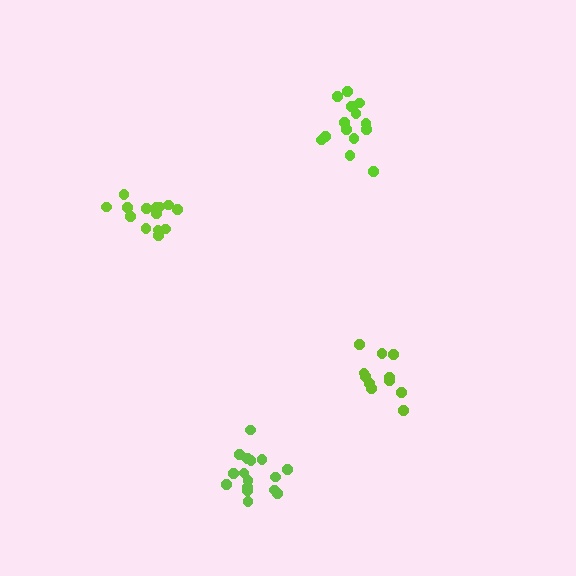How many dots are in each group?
Group 1: 14 dots, Group 2: 11 dots, Group 3: 14 dots, Group 4: 16 dots (55 total).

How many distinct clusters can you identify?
There are 4 distinct clusters.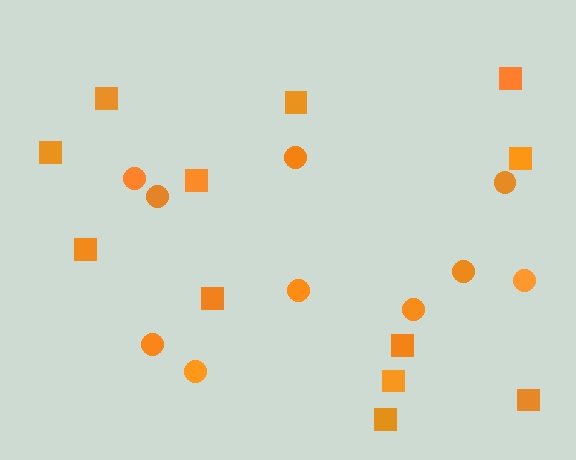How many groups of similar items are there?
There are 2 groups: one group of squares (12) and one group of circles (10).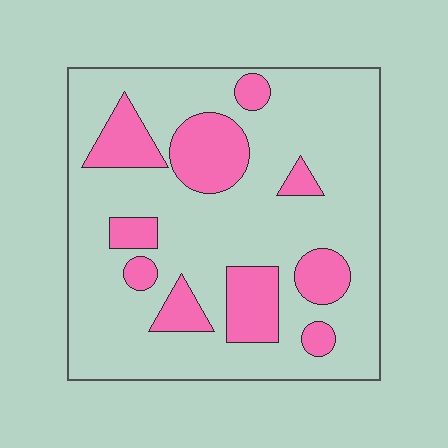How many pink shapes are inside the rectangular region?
10.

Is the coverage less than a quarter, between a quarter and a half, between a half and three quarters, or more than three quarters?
Less than a quarter.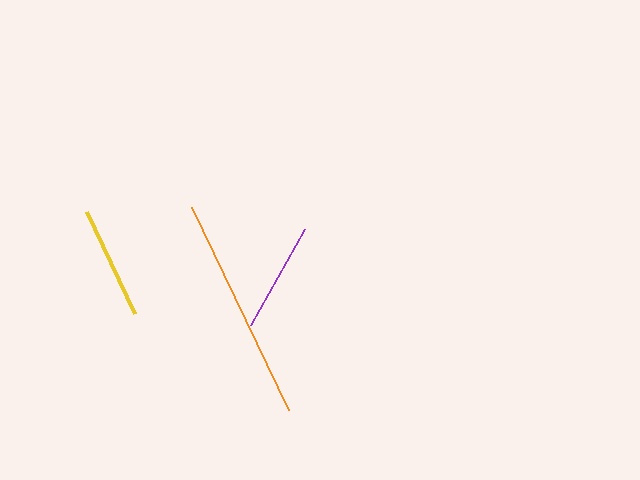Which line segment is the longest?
The orange line is the longest at approximately 225 pixels.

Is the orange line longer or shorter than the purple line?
The orange line is longer than the purple line.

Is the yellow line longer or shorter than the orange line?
The orange line is longer than the yellow line.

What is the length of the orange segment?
The orange segment is approximately 225 pixels long.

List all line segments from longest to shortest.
From longest to shortest: orange, yellow, purple.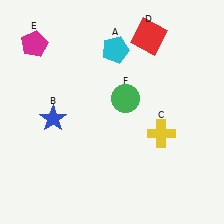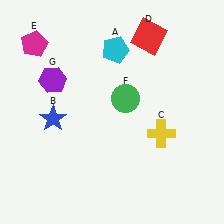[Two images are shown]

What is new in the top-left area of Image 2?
A purple hexagon (G) was added in the top-left area of Image 2.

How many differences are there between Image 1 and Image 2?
There is 1 difference between the two images.